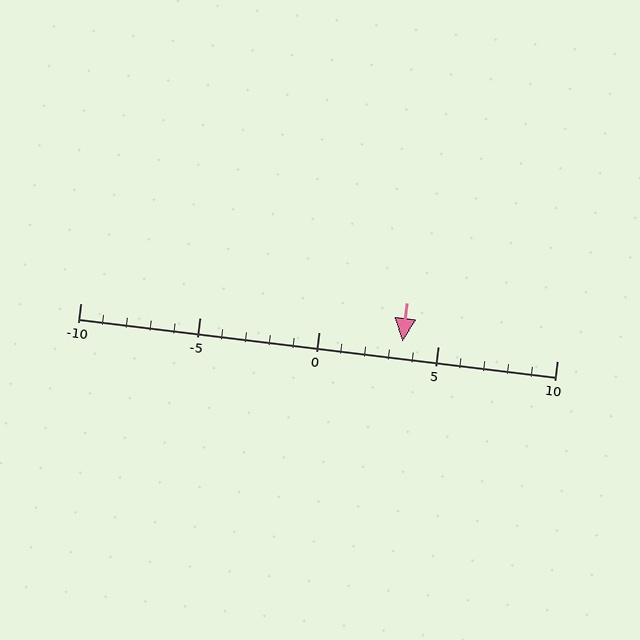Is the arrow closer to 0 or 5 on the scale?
The arrow is closer to 5.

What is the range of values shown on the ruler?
The ruler shows values from -10 to 10.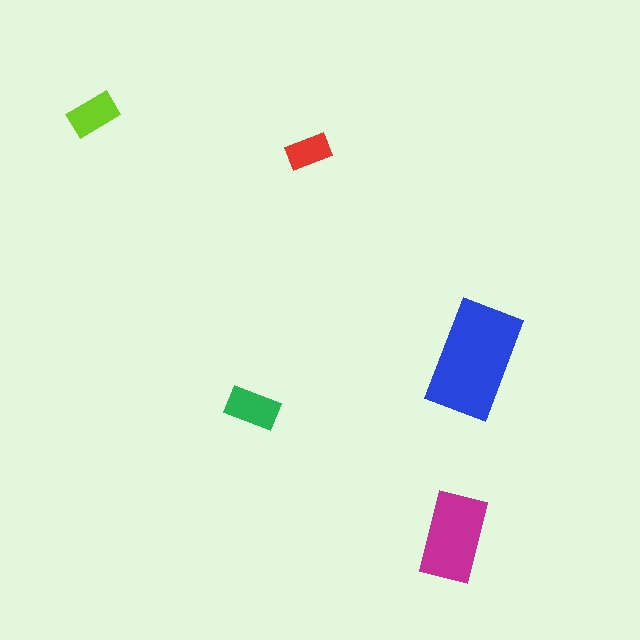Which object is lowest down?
The magenta rectangle is bottommost.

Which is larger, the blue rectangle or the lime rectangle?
The blue one.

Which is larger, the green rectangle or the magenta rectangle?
The magenta one.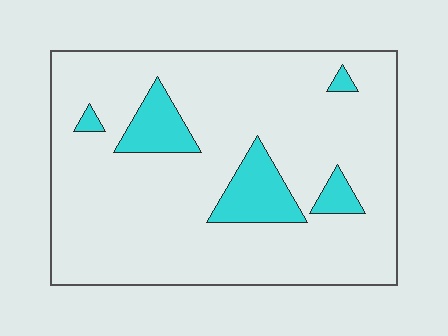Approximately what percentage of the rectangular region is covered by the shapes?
Approximately 15%.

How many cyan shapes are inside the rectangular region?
5.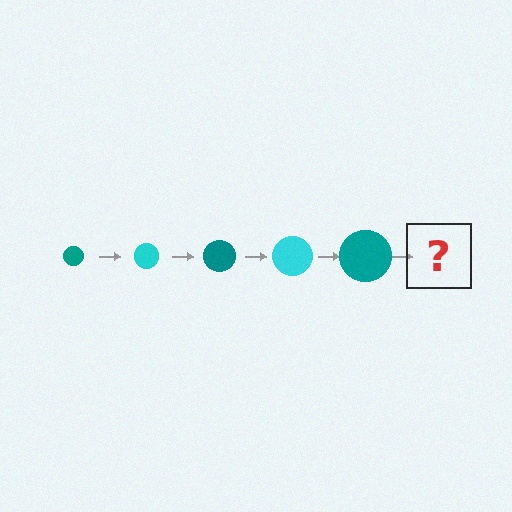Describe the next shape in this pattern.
It should be a cyan circle, larger than the previous one.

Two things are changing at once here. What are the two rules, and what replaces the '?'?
The two rules are that the circle grows larger each step and the color cycles through teal and cyan. The '?' should be a cyan circle, larger than the previous one.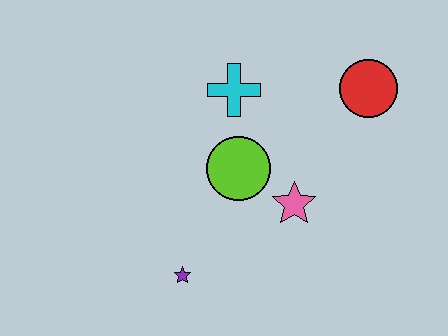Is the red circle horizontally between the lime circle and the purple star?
No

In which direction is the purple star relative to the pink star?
The purple star is to the left of the pink star.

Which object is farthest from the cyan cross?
The purple star is farthest from the cyan cross.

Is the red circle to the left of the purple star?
No